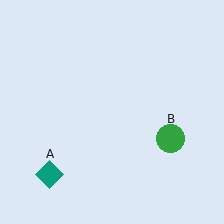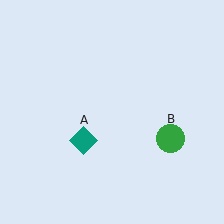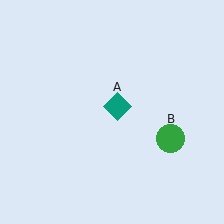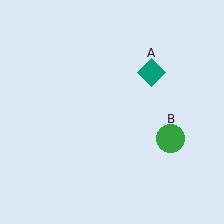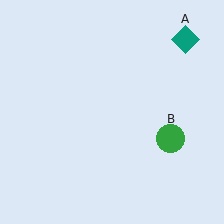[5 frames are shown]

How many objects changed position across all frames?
1 object changed position: teal diamond (object A).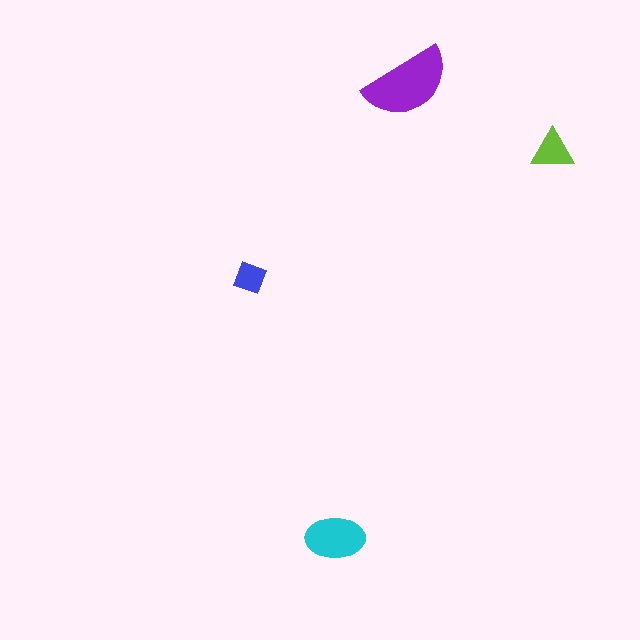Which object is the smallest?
The blue diamond.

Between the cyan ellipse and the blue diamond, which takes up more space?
The cyan ellipse.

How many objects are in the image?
There are 4 objects in the image.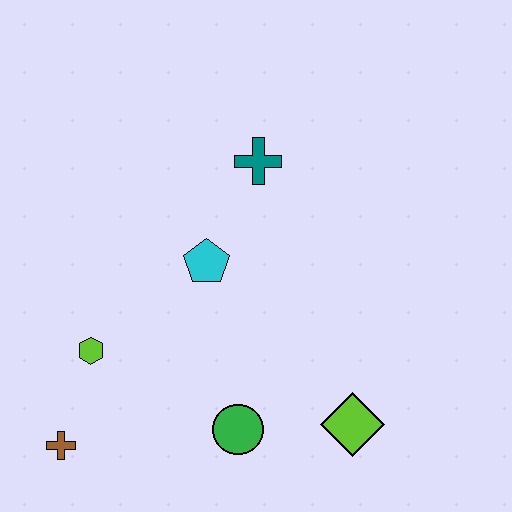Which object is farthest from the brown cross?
The teal cross is farthest from the brown cross.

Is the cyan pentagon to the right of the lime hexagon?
Yes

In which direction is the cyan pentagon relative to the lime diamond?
The cyan pentagon is above the lime diamond.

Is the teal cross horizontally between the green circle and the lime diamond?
Yes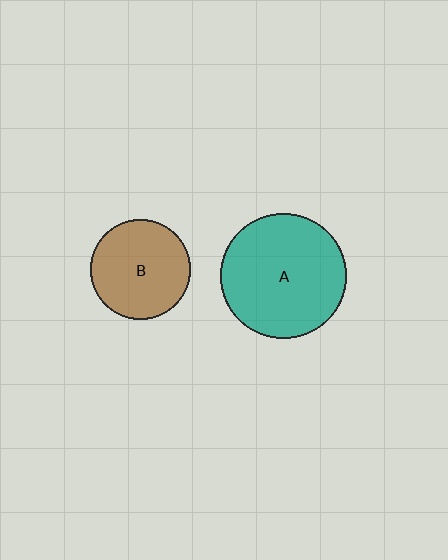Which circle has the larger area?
Circle A (teal).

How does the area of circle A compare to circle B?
Approximately 1.6 times.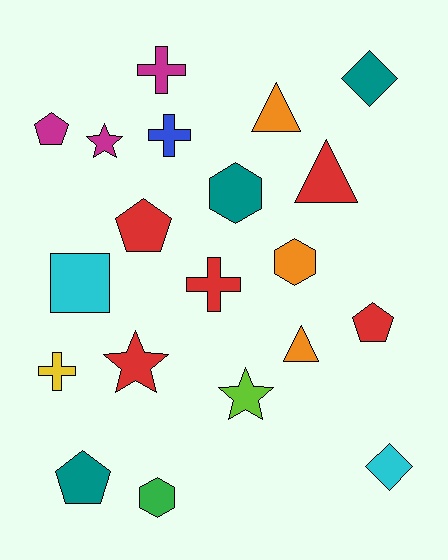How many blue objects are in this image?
There is 1 blue object.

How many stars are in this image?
There are 3 stars.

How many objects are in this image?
There are 20 objects.